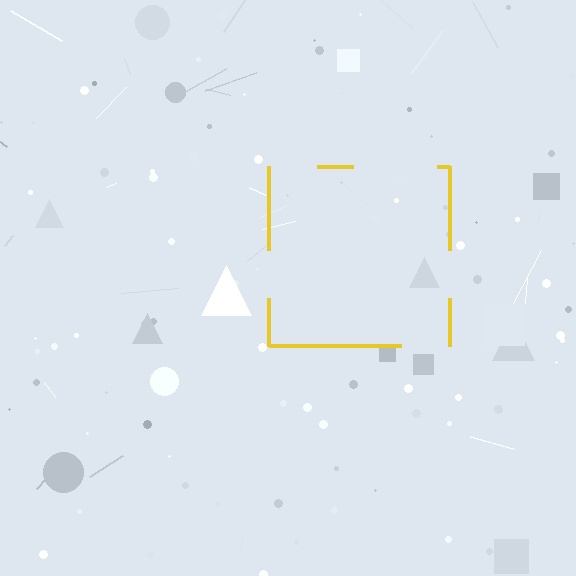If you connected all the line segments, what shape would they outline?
They would outline a square.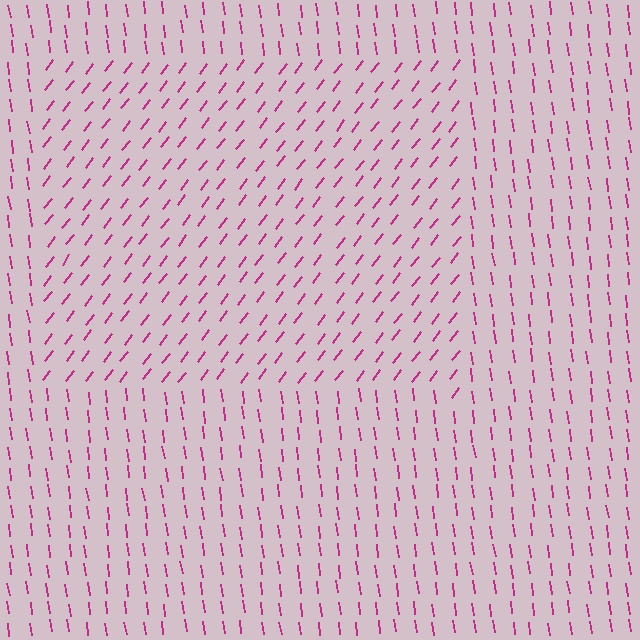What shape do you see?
I see a rectangle.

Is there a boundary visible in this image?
Yes, there is a texture boundary formed by a change in line orientation.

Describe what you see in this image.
The image is filled with small magenta line segments. A rectangle region in the image has lines oriented differently from the surrounding lines, creating a visible texture boundary.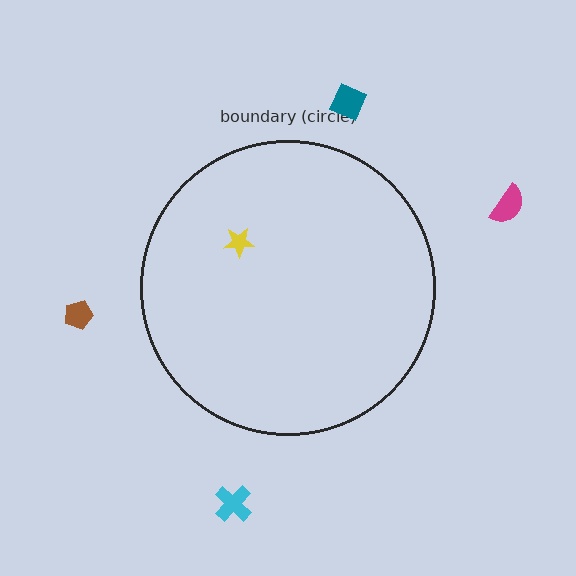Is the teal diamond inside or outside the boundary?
Outside.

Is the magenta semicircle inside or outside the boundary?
Outside.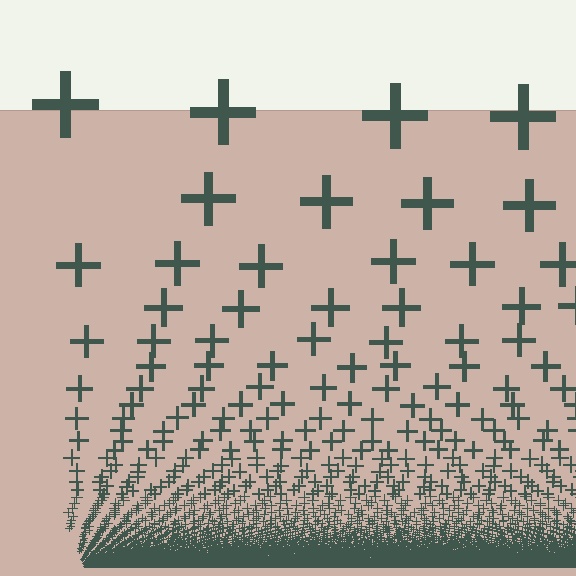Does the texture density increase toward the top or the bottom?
Density increases toward the bottom.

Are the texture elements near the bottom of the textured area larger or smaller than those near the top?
Smaller. The gradient is inverted — elements near the bottom are smaller and denser.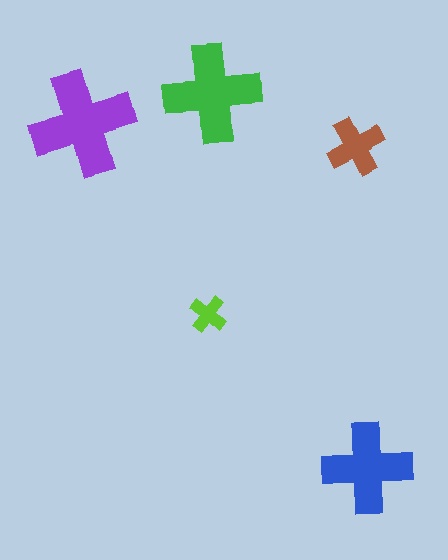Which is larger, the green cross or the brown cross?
The green one.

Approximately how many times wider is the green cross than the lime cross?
About 2.5 times wider.